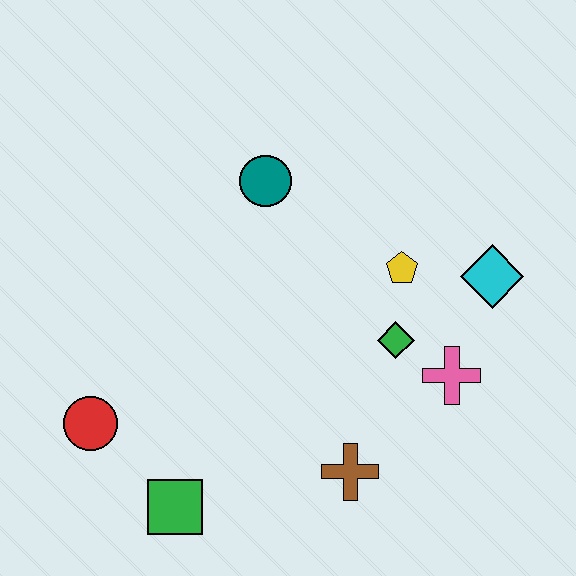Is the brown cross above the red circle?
No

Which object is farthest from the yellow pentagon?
The red circle is farthest from the yellow pentagon.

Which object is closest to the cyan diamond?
The yellow pentagon is closest to the cyan diamond.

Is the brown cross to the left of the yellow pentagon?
Yes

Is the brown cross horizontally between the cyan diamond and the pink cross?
No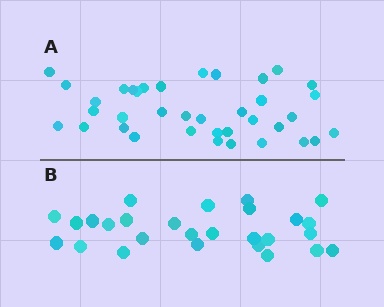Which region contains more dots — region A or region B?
Region A (the top region) has more dots.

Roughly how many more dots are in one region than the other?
Region A has roughly 10 or so more dots than region B.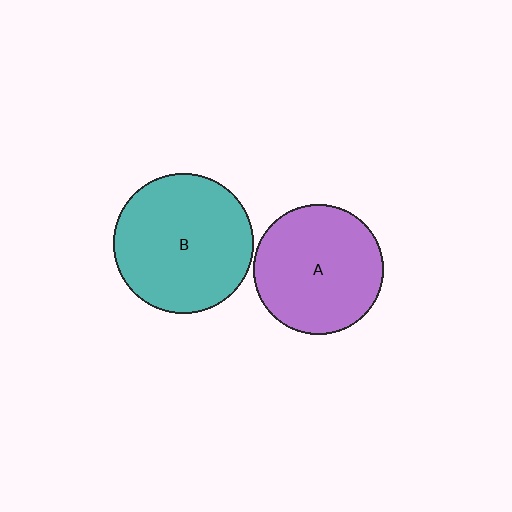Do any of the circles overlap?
No, none of the circles overlap.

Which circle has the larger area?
Circle B (teal).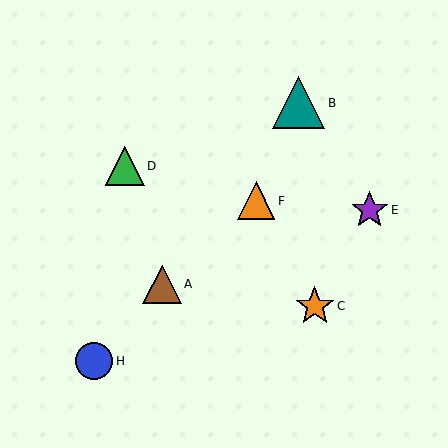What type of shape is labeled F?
Shape F is an orange triangle.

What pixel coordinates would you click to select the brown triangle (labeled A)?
Click at (162, 284) to select the brown triangle A.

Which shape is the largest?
The teal triangle (labeled B) is the largest.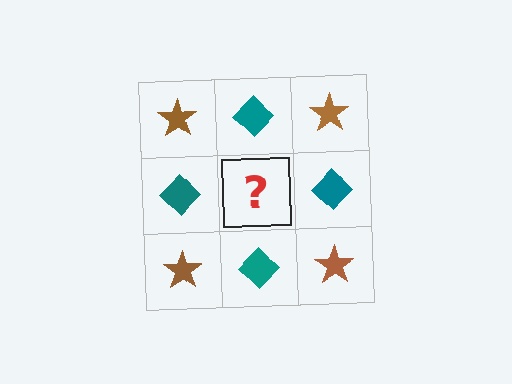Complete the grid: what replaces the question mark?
The question mark should be replaced with a brown star.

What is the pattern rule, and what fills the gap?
The rule is that it alternates brown star and teal diamond in a checkerboard pattern. The gap should be filled with a brown star.